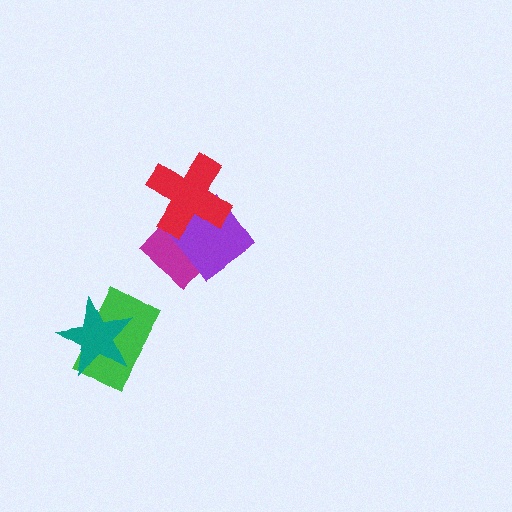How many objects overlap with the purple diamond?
2 objects overlap with the purple diamond.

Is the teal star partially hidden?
No, no other shape covers it.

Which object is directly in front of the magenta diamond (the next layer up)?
The purple diamond is directly in front of the magenta diamond.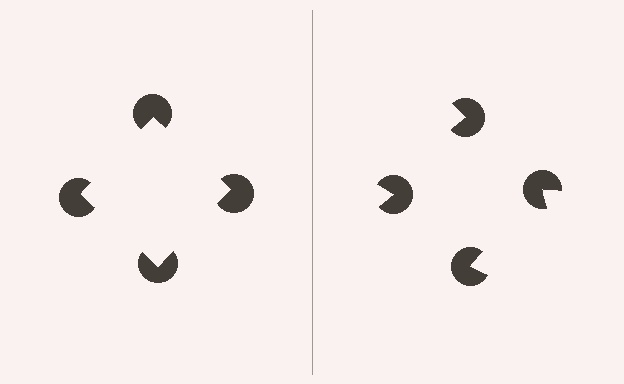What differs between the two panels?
The pac-man discs are positioned identically on both sides; only the wedge orientations differ. On the left they align to a square; on the right they are misaligned.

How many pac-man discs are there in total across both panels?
8 — 4 on each side.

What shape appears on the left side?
An illusory square.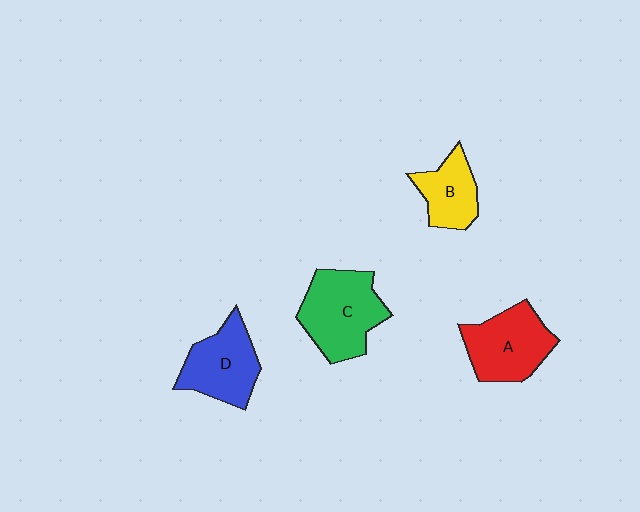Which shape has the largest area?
Shape C (green).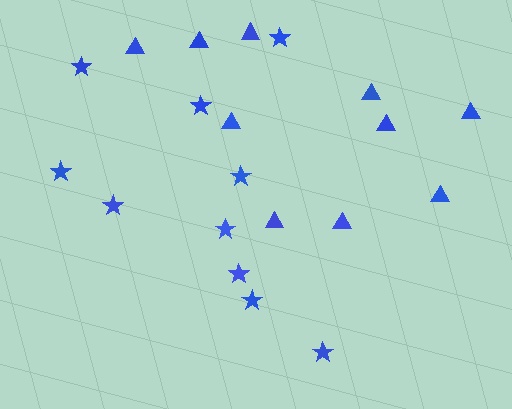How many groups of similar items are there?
There are 2 groups: one group of triangles (10) and one group of stars (10).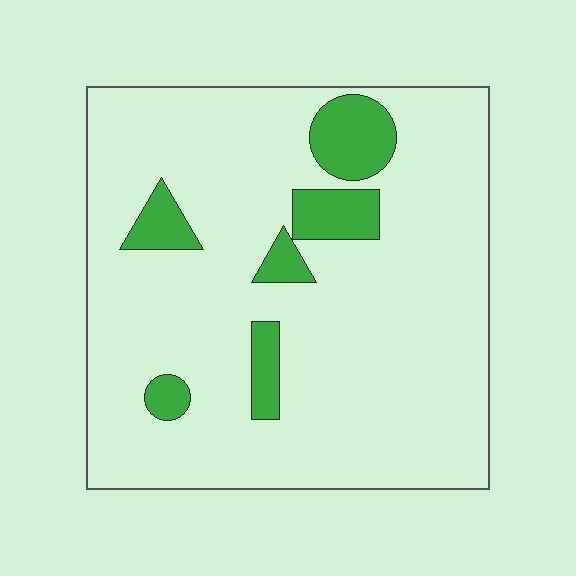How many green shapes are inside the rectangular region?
6.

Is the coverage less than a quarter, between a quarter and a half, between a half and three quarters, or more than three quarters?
Less than a quarter.